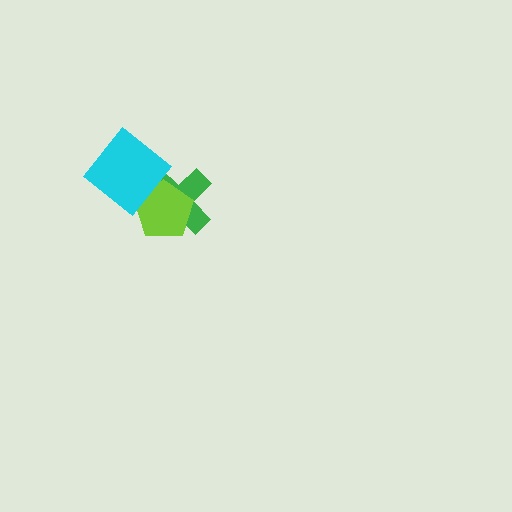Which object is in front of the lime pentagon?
The cyan diamond is in front of the lime pentagon.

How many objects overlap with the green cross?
2 objects overlap with the green cross.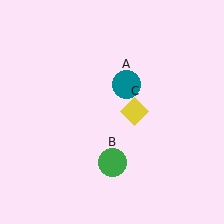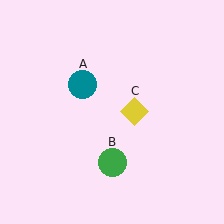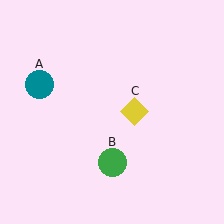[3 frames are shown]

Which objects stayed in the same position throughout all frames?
Green circle (object B) and yellow diamond (object C) remained stationary.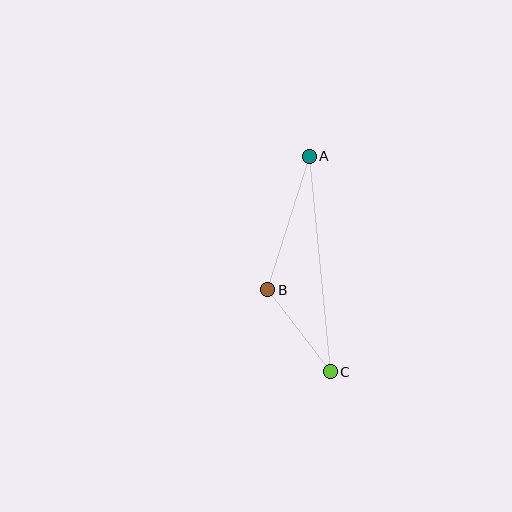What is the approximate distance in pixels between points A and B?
The distance between A and B is approximately 140 pixels.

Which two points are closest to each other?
Points B and C are closest to each other.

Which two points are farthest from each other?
Points A and C are farthest from each other.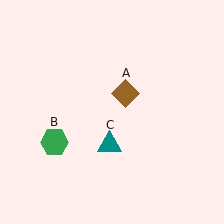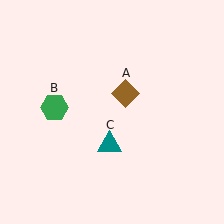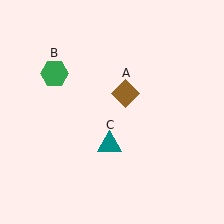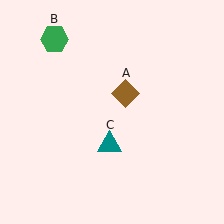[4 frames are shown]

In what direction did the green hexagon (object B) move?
The green hexagon (object B) moved up.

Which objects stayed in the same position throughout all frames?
Brown diamond (object A) and teal triangle (object C) remained stationary.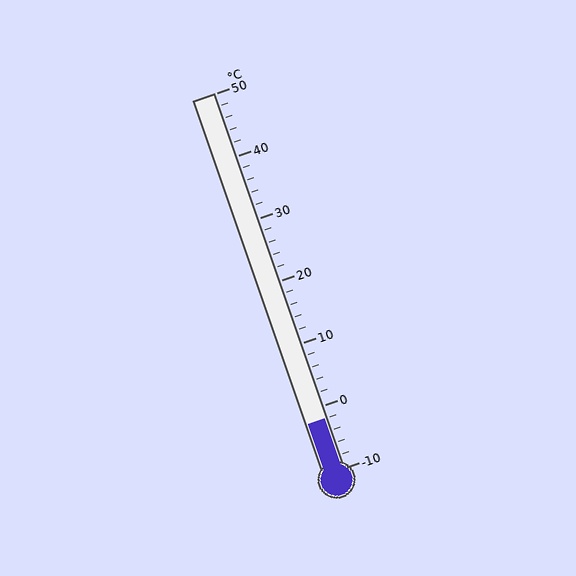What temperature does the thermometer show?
The thermometer shows approximately -2°C.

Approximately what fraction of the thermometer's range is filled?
The thermometer is filled to approximately 15% of its range.